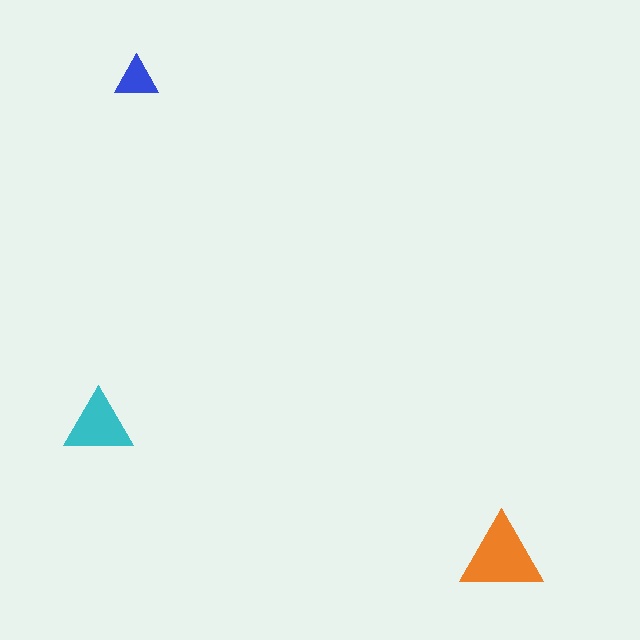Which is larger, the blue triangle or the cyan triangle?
The cyan one.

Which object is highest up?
The blue triangle is topmost.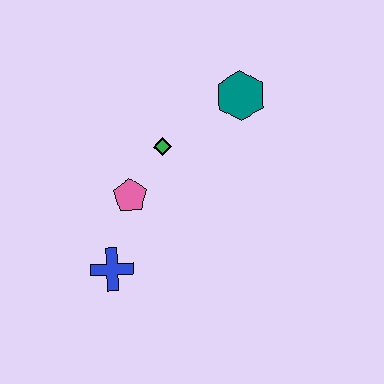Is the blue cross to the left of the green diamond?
Yes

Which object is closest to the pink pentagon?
The green diamond is closest to the pink pentagon.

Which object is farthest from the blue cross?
The teal hexagon is farthest from the blue cross.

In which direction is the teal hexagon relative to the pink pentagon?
The teal hexagon is to the right of the pink pentagon.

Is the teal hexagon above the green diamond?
Yes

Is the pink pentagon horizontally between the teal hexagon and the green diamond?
No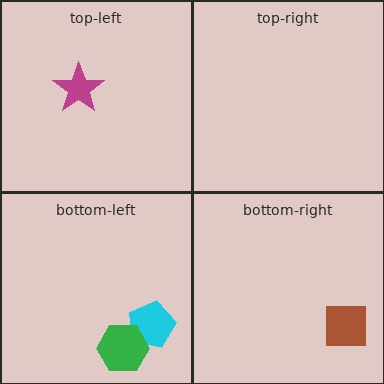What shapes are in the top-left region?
The magenta star.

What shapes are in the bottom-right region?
The brown square.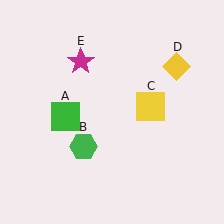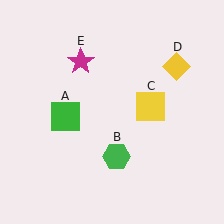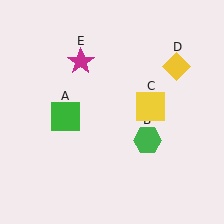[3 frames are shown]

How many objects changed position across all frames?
1 object changed position: green hexagon (object B).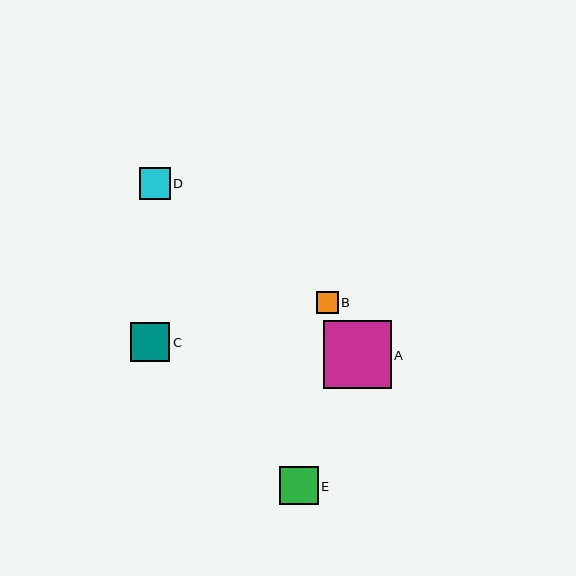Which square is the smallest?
Square B is the smallest with a size of approximately 22 pixels.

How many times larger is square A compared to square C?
Square A is approximately 1.7 times the size of square C.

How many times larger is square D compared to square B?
Square D is approximately 1.4 times the size of square B.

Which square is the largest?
Square A is the largest with a size of approximately 68 pixels.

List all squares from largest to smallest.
From largest to smallest: A, C, E, D, B.